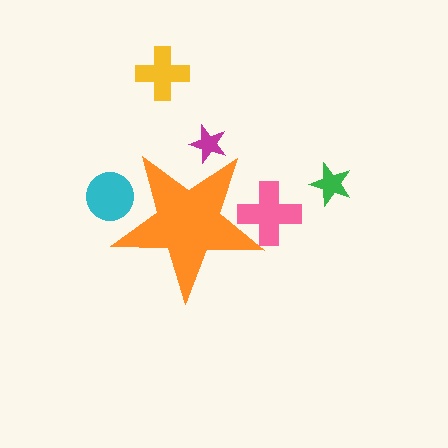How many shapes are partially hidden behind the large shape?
3 shapes are partially hidden.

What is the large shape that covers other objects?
An orange star.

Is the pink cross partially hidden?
Yes, the pink cross is partially hidden behind the orange star.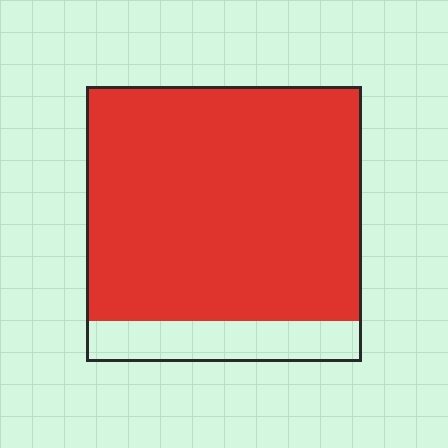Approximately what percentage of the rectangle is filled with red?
Approximately 85%.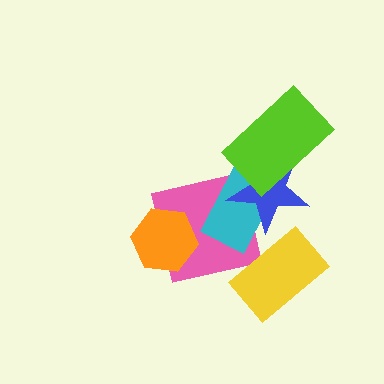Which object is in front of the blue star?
The lime rectangle is in front of the blue star.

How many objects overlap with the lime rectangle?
2 objects overlap with the lime rectangle.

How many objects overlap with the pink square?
3 objects overlap with the pink square.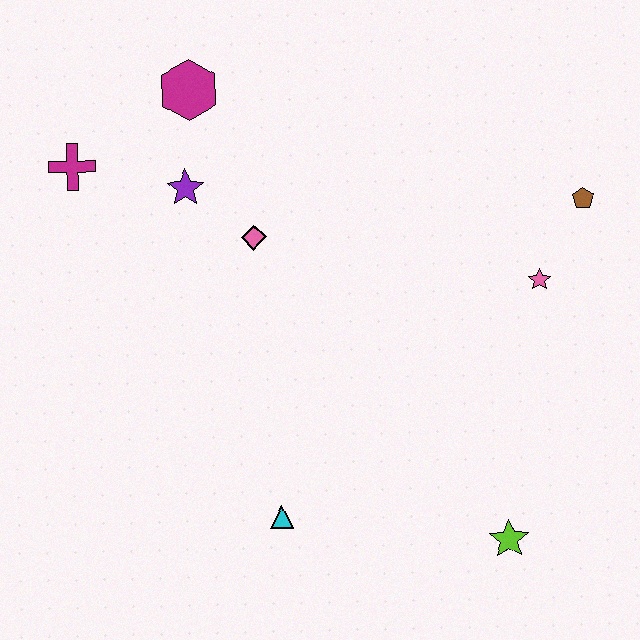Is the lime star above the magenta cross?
No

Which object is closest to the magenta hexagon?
The purple star is closest to the magenta hexagon.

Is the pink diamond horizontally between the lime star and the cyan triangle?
No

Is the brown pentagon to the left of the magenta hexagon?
No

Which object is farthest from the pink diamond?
The lime star is farthest from the pink diamond.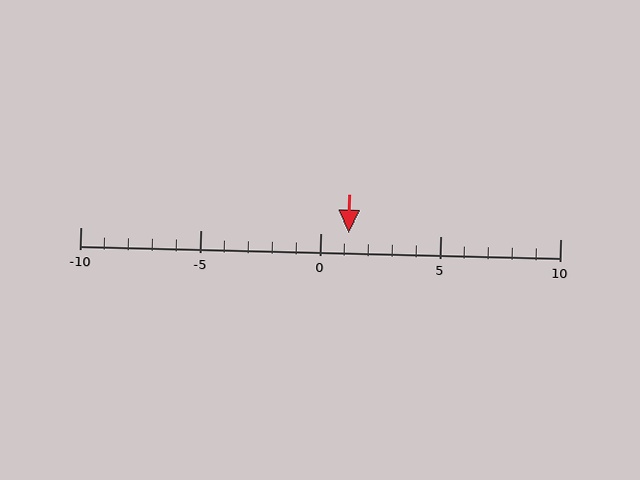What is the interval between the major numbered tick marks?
The major tick marks are spaced 5 units apart.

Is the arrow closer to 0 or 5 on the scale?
The arrow is closer to 0.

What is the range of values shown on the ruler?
The ruler shows values from -10 to 10.